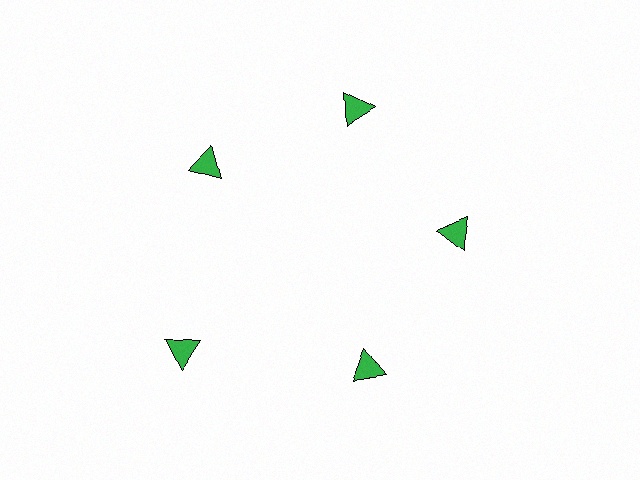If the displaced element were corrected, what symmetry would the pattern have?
It would have 5-fold rotational symmetry — the pattern would map onto itself every 72 degrees.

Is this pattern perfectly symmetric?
No. The 5 green triangles are arranged in a ring, but one element near the 8 o'clock position is pushed outward from the center, breaking the 5-fold rotational symmetry.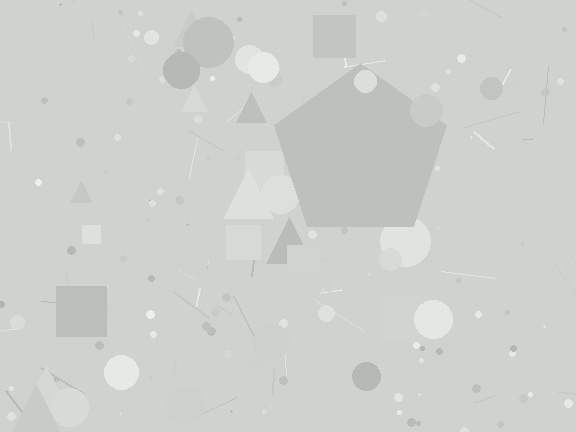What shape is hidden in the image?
A pentagon is hidden in the image.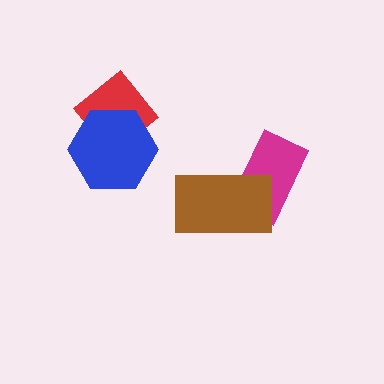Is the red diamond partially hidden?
Yes, it is partially covered by another shape.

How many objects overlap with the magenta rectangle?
1 object overlaps with the magenta rectangle.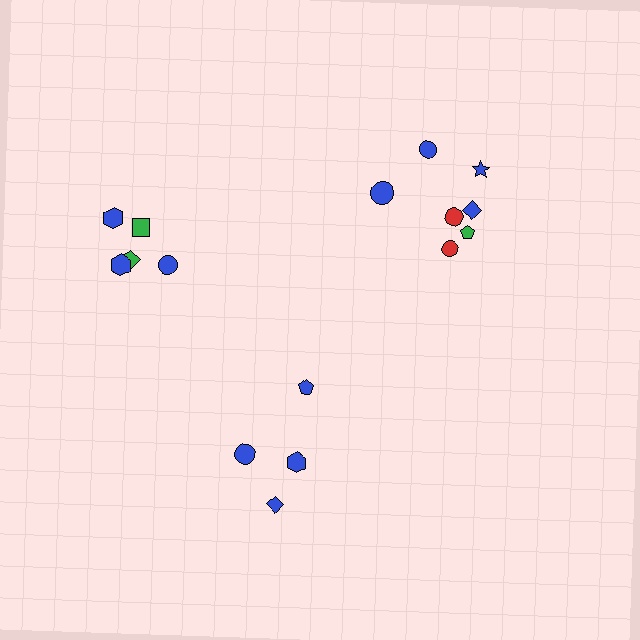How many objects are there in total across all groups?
There are 16 objects.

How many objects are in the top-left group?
There are 5 objects.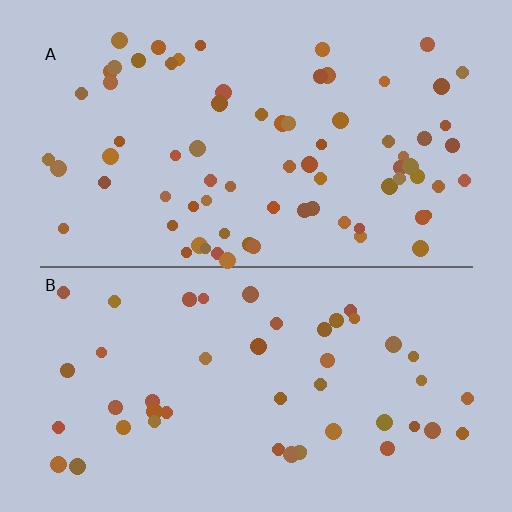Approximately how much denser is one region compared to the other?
Approximately 1.6× — region A over region B.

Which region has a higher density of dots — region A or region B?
A (the top).